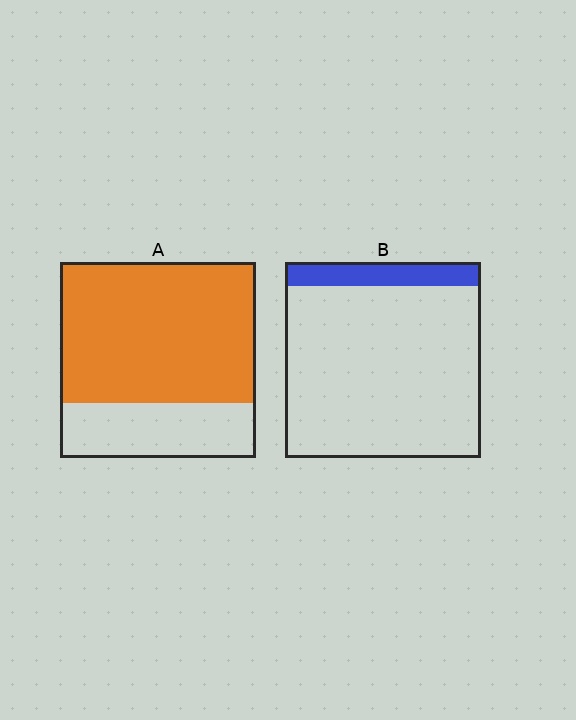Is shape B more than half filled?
No.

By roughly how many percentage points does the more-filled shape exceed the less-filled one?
By roughly 60 percentage points (A over B).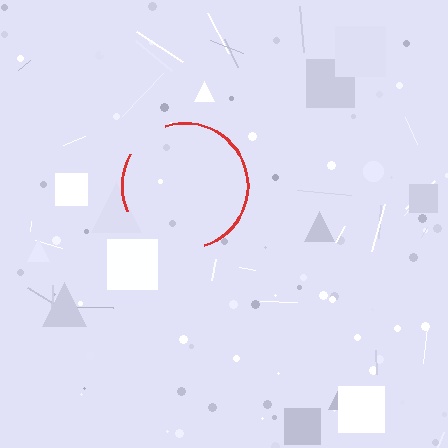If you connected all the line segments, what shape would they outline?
They would outline a circle.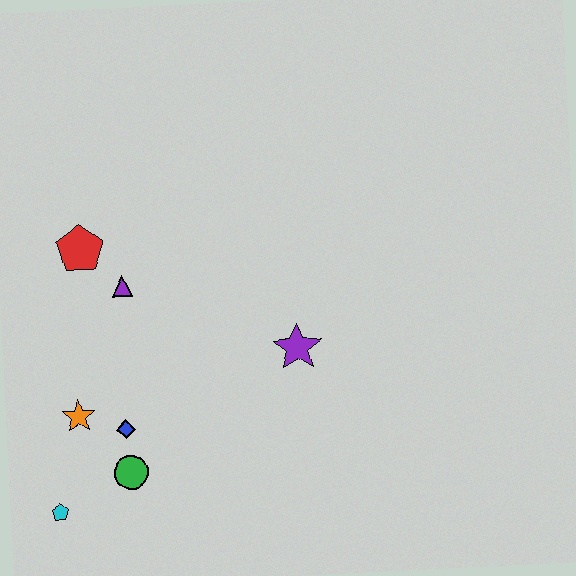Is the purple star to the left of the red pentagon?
No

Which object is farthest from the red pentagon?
The cyan pentagon is farthest from the red pentagon.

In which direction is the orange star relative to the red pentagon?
The orange star is below the red pentagon.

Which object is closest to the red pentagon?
The purple triangle is closest to the red pentagon.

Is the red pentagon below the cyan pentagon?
No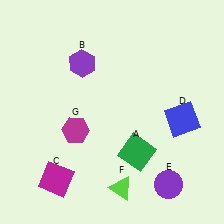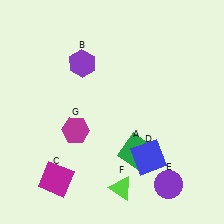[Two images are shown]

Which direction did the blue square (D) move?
The blue square (D) moved down.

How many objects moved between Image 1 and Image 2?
1 object moved between the two images.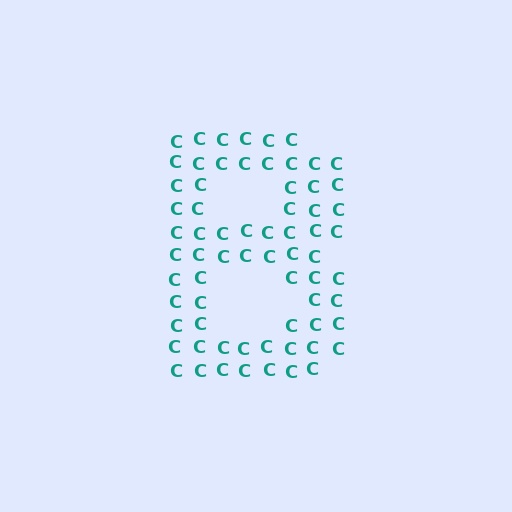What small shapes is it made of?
It is made of small letter C's.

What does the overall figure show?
The overall figure shows the letter B.